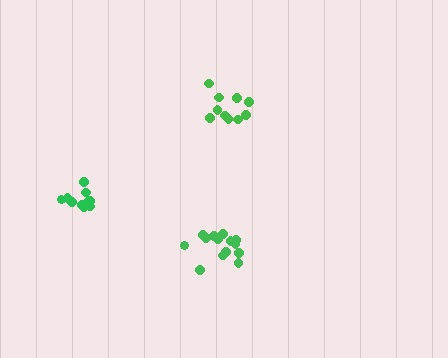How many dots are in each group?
Group 1: 14 dots, Group 2: 10 dots, Group 3: 10 dots (34 total).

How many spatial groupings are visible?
There are 3 spatial groupings.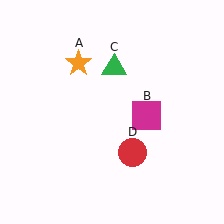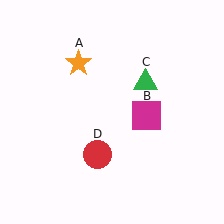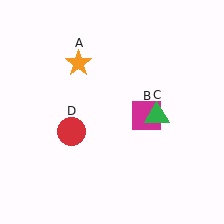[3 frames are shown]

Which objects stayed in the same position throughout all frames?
Orange star (object A) and magenta square (object B) remained stationary.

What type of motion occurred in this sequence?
The green triangle (object C), red circle (object D) rotated clockwise around the center of the scene.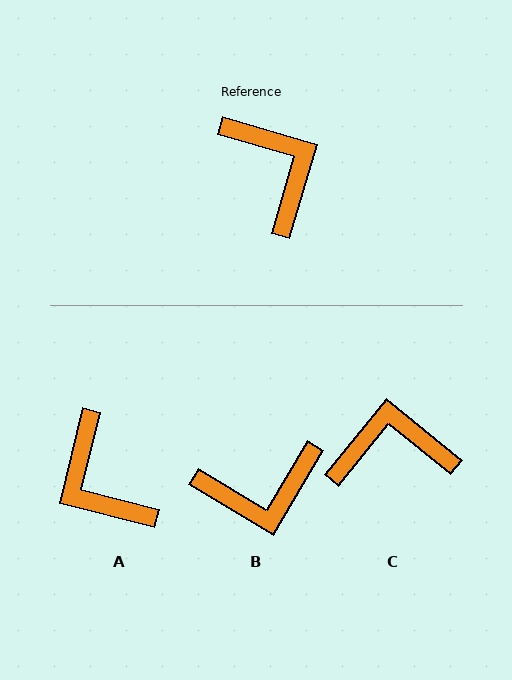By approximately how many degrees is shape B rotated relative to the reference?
Approximately 104 degrees clockwise.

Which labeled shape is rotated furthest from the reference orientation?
A, about 178 degrees away.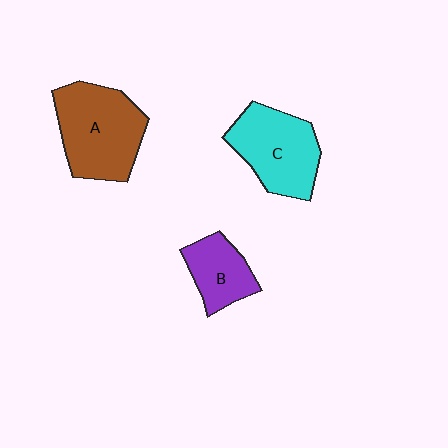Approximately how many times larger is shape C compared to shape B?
Approximately 1.6 times.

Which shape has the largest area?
Shape A (brown).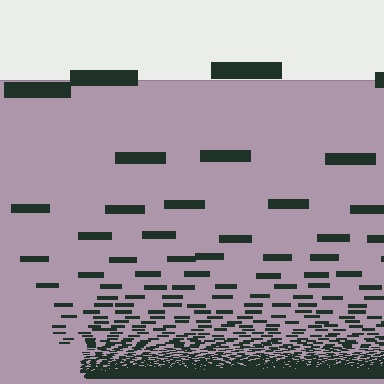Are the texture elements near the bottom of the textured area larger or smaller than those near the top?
Smaller. The gradient is inverted — elements near the bottom are smaller and denser.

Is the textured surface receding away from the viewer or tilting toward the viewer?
The surface appears to tilt toward the viewer. Texture elements get larger and sparser toward the top.